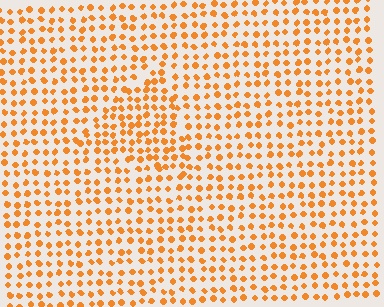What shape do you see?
I see a triangle.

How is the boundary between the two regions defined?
The boundary is defined by a change in element density (approximately 1.4x ratio). All elements are the same color, size, and shape.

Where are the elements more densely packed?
The elements are more densely packed inside the triangle boundary.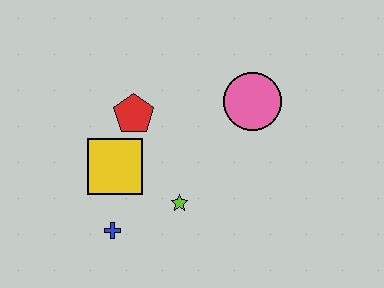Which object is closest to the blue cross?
The yellow square is closest to the blue cross.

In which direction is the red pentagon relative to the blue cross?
The red pentagon is above the blue cross.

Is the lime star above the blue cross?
Yes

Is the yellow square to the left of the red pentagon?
Yes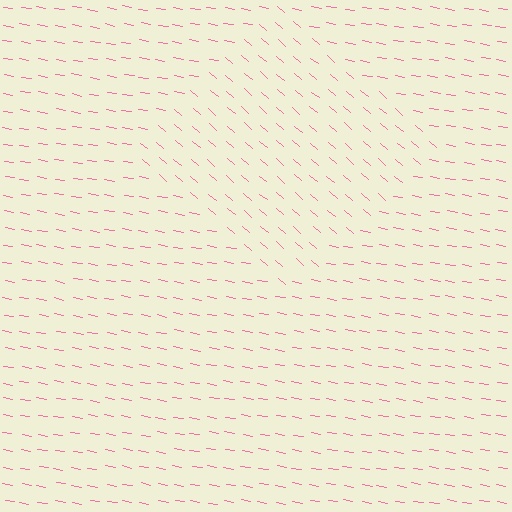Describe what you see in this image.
The image is filled with small pink line segments. A diamond region in the image has lines oriented differently from the surrounding lines, creating a visible texture boundary.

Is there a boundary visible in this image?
Yes, there is a texture boundary formed by a change in line orientation.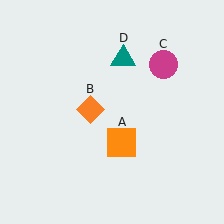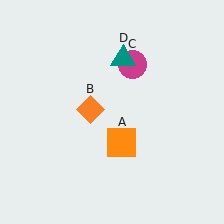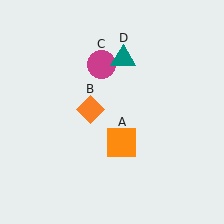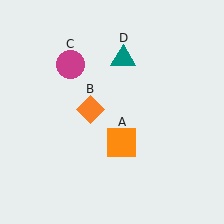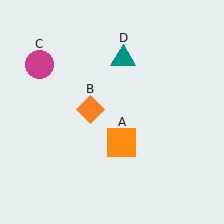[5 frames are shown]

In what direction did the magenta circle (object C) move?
The magenta circle (object C) moved left.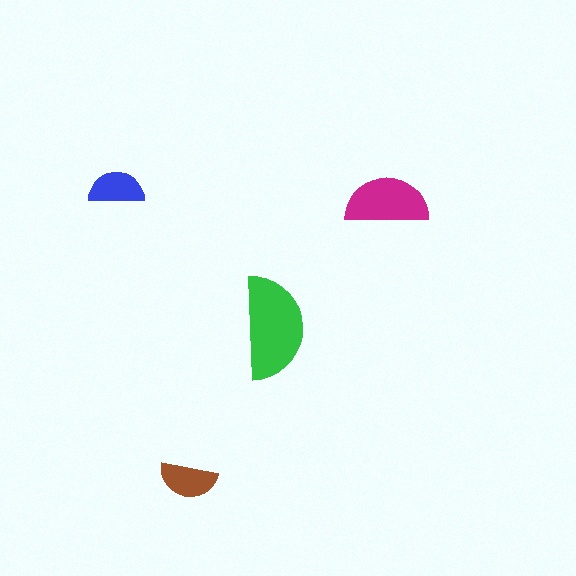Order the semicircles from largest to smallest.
the green one, the magenta one, the brown one, the blue one.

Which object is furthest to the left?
The blue semicircle is leftmost.